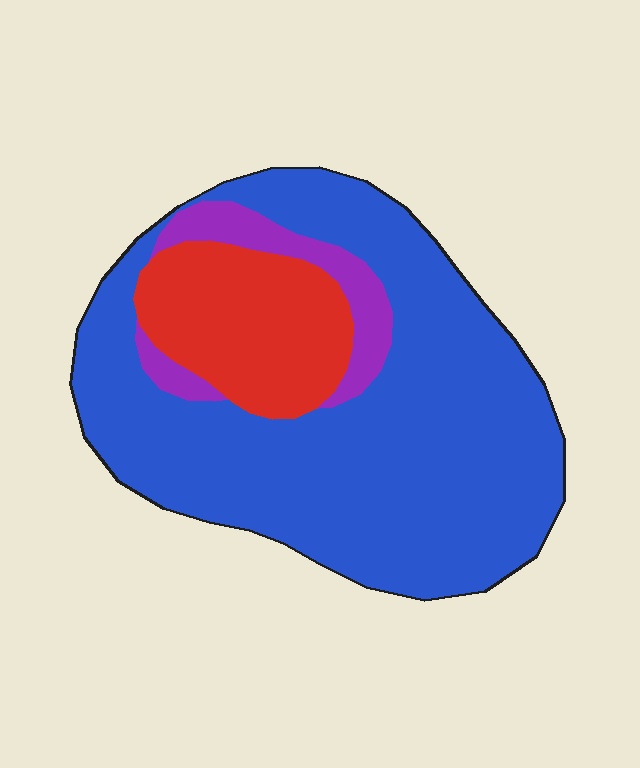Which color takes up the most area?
Blue, at roughly 70%.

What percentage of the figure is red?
Red takes up about one fifth (1/5) of the figure.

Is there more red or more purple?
Red.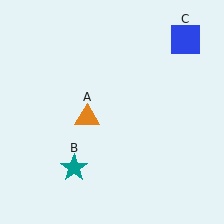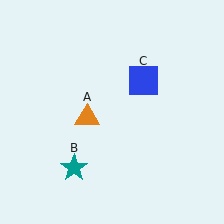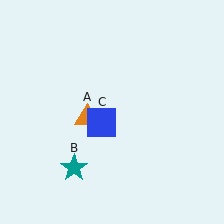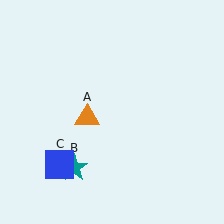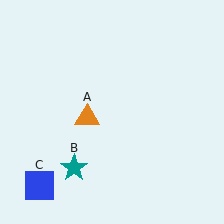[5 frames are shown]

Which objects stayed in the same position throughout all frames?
Orange triangle (object A) and teal star (object B) remained stationary.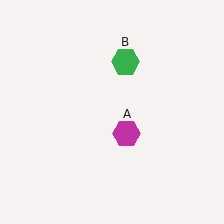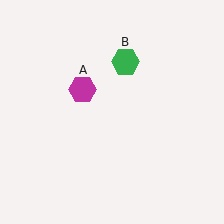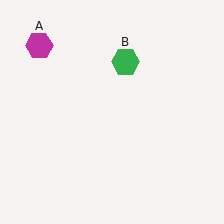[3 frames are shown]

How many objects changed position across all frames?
1 object changed position: magenta hexagon (object A).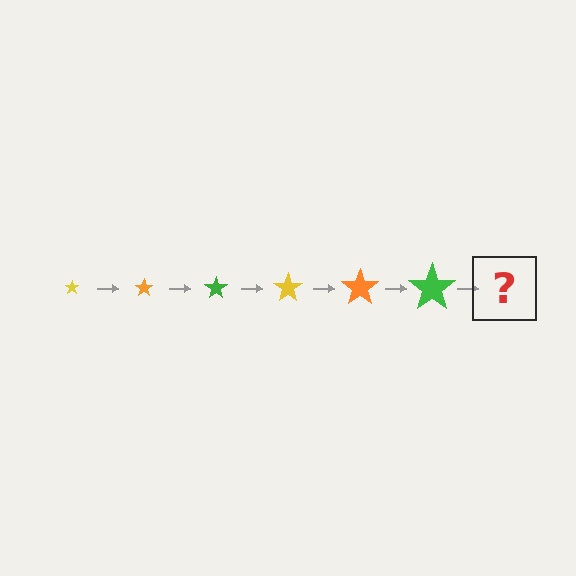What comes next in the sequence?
The next element should be a yellow star, larger than the previous one.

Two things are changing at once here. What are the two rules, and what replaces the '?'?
The two rules are that the star grows larger each step and the color cycles through yellow, orange, and green. The '?' should be a yellow star, larger than the previous one.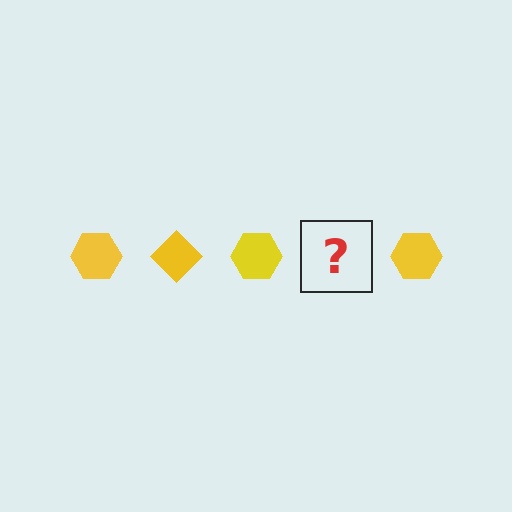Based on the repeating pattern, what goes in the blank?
The blank should be a yellow diamond.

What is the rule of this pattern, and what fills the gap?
The rule is that the pattern cycles through hexagon, diamond shapes in yellow. The gap should be filled with a yellow diamond.